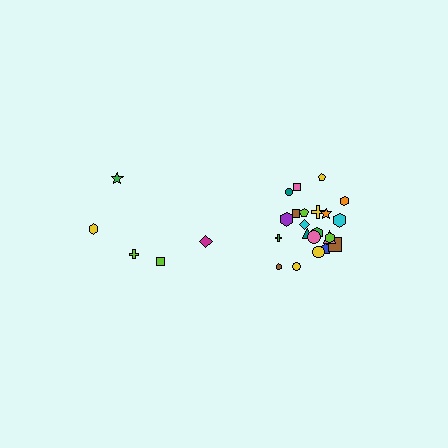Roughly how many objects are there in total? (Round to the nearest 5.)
Roughly 25 objects in total.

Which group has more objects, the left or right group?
The right group.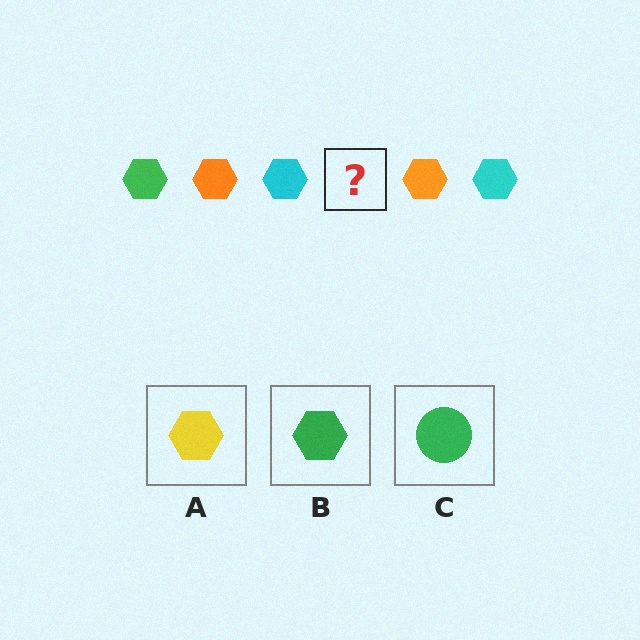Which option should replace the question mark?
Option B.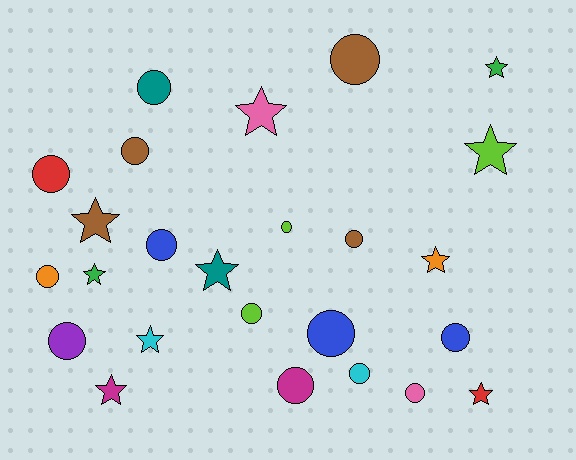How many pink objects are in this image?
There are 2 pink objects.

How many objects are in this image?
There are 25 objects.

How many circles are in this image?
There are 15 circles.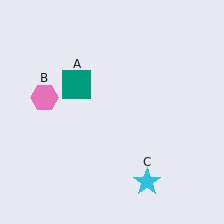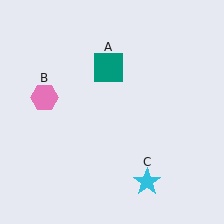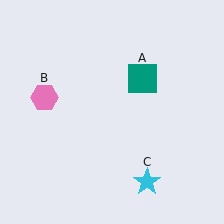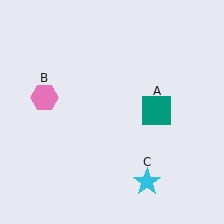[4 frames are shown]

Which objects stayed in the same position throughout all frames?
Pink hexagon (object B) and cyan star (object C) remained stationary.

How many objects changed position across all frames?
1 object changed position: teal square (object A).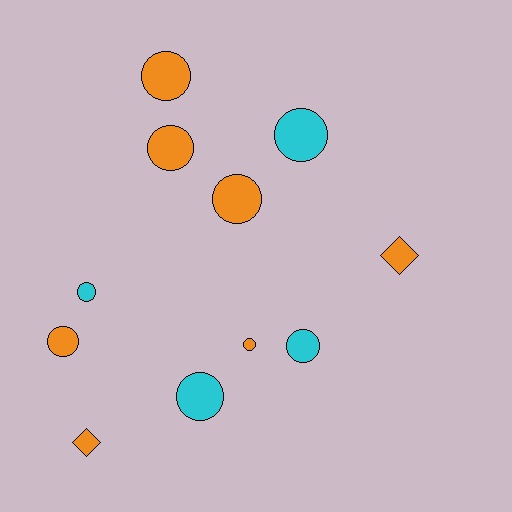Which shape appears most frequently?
Circle, with 9 objects.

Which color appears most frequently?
Orange, with 7 objects.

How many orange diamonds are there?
There are 2 orange diamonds.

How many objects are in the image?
There are 11 objects.